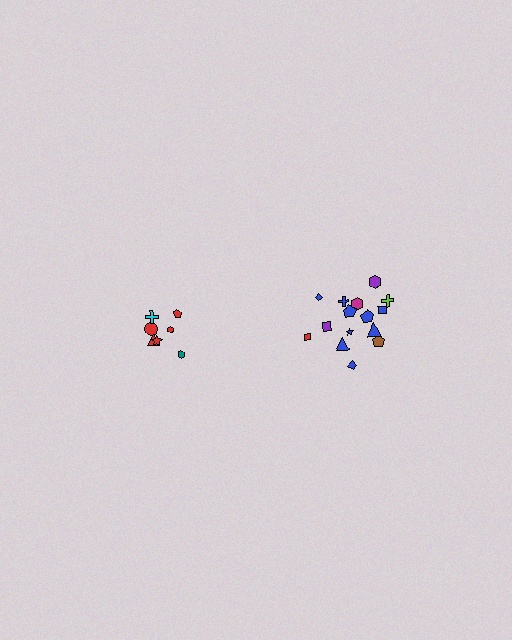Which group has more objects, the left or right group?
The right group.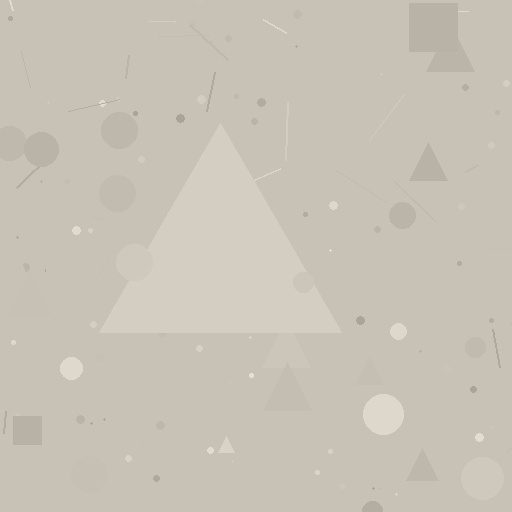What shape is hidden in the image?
A triangle is hidden in the image.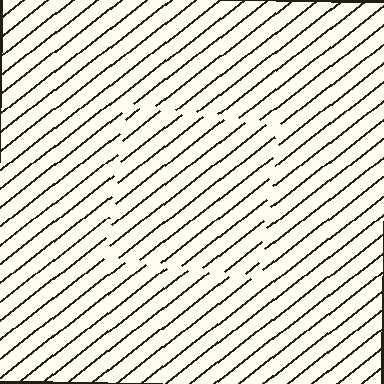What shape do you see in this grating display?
An illusory square. The interior of the shape contains the same grating, shifted by half a period — the contour is defined by the phase discontinuity where line-ends from the inner and outer gratings abut.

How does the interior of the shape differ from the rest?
The interior of the shape contains the same grating, shifted by half a period — the contour is defined by the phase discontinuity where line-ends from the inner and outer gratings abut.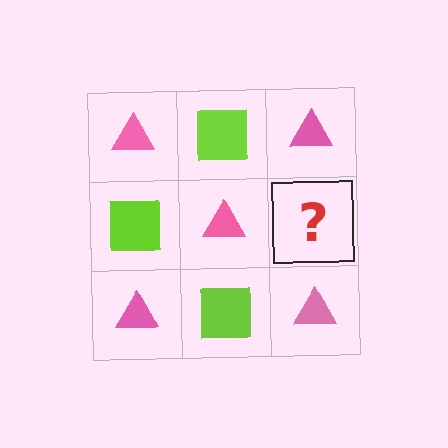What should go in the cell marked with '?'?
The missing cell should contain a lime square.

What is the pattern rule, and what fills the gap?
The rule is that it alternates pink triangle and lime square in a checkerboard pattern. The gap should be filled with a lime square.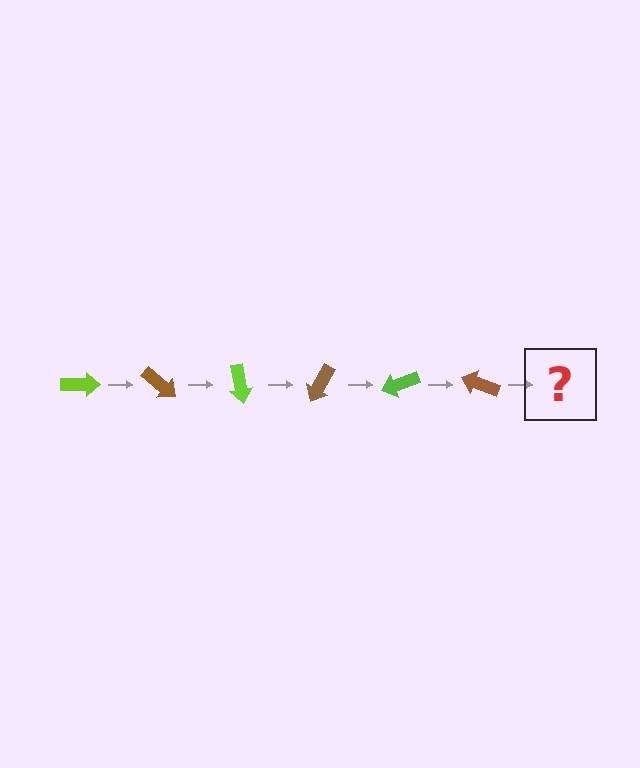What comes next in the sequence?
The next element should be a lime arrow, rotated 240 degrees from the start.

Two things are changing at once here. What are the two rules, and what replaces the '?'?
The two rules are that it rotates 40 degrees each step and the color cycles through lime and brown. The '?' should be a lime arrow, rotated 240 degrees from the start.